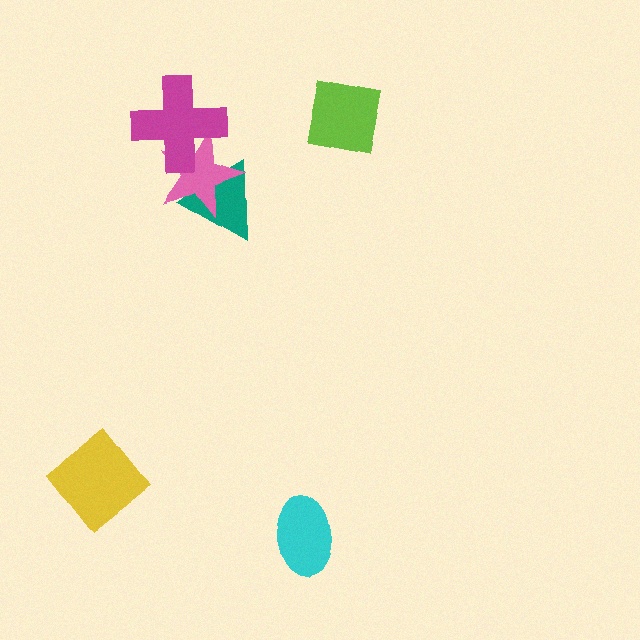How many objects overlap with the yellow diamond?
0 objects overlap with the yellow diamond.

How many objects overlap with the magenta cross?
1 object overlaps with the magenta cross.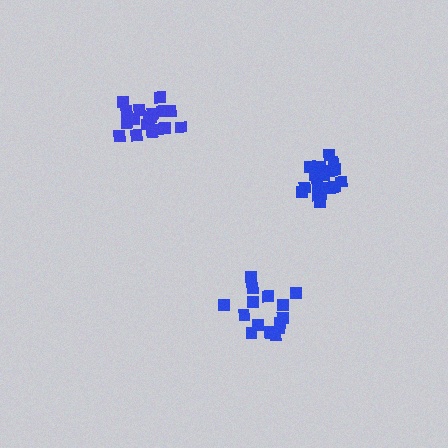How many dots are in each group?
Group 1: 19 dots, Group 2: 19 dots, Group 3: 16 dots (54 total).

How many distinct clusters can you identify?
There are 3 distinct clusters.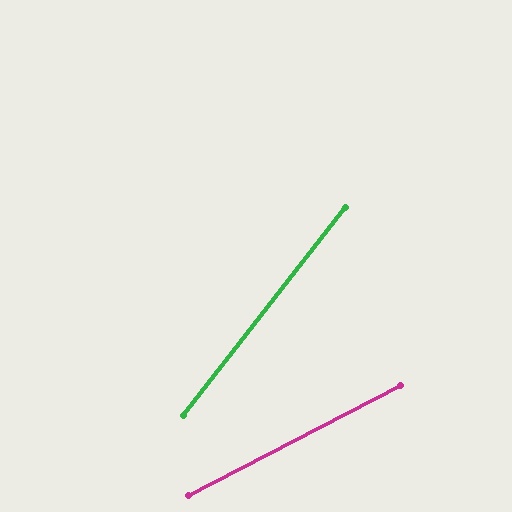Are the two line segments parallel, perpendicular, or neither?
Neither parallel nor perpendicular — they differ by about 25°.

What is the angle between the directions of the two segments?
Approximately 25 degrees.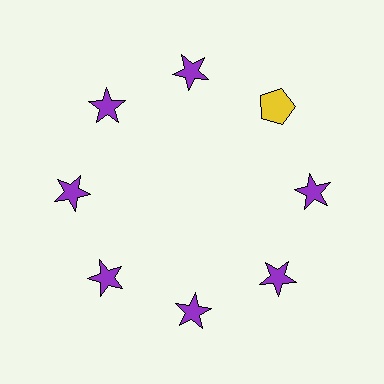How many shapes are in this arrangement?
There are 8 shapes arranged in a ring pattern.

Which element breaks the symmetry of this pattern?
The yellow pentagon at roughly the 2 o'clock position breaks the symmetry. All other shapes are purple stars.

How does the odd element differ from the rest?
It differs in both color (yellow instead of purple) and shape (pentagon instead of star).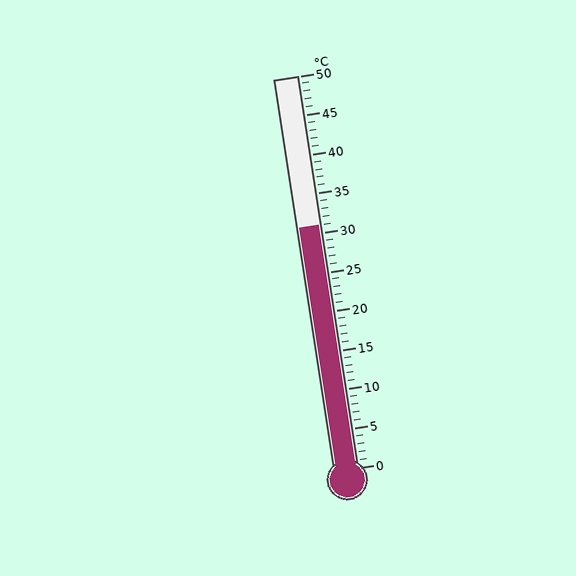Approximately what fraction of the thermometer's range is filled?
The thermometer is filled to approximately 60% of its range.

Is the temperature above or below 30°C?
The temperature is above 30°C.